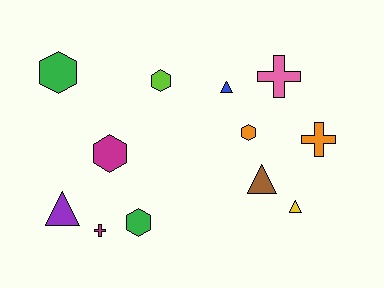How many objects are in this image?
There are 12 objects.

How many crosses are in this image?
There are 3 crosses.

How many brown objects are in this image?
There is 1 brown object.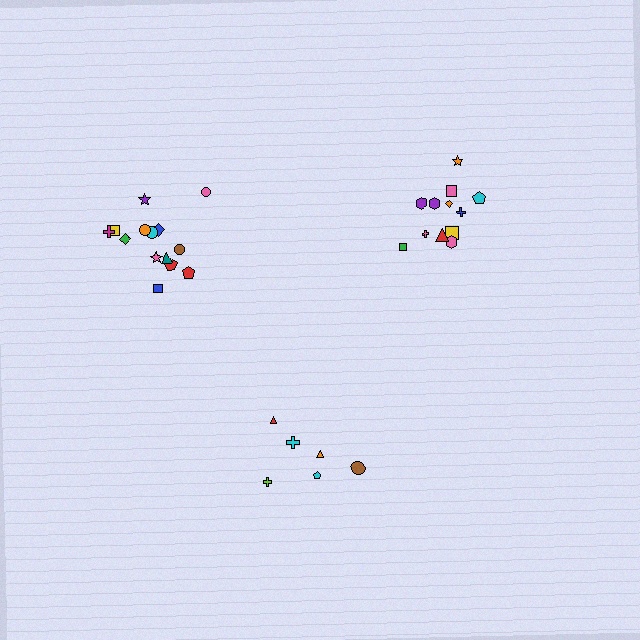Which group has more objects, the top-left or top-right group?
The top-left group.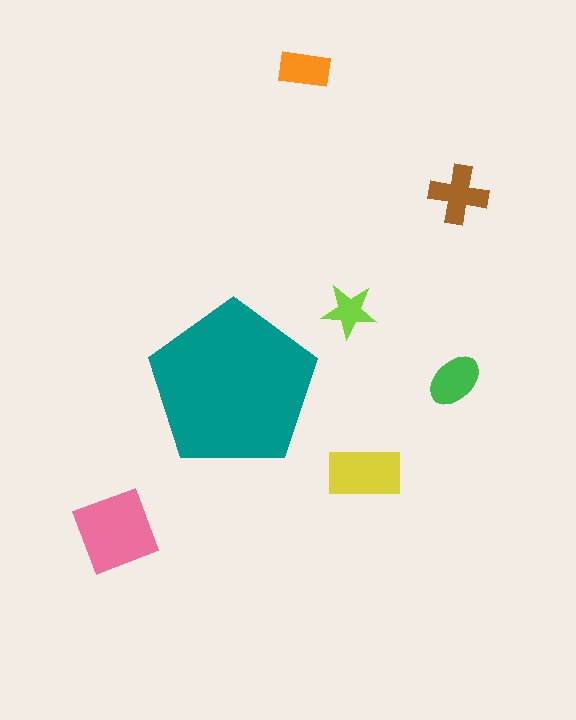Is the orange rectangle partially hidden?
No, the orange rectangle is fully visible.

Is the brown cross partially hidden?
No, the brown cross is fully visible.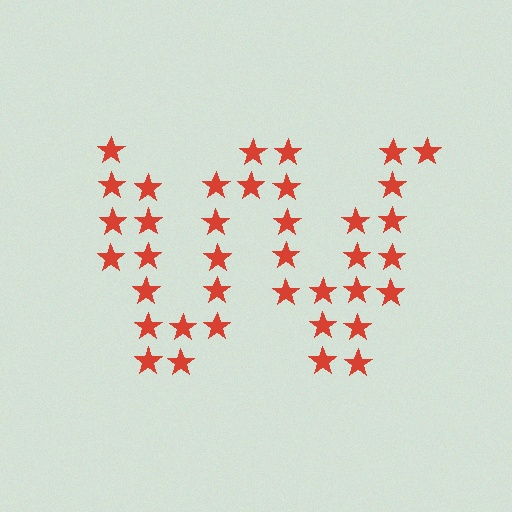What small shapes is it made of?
It is made of small stars.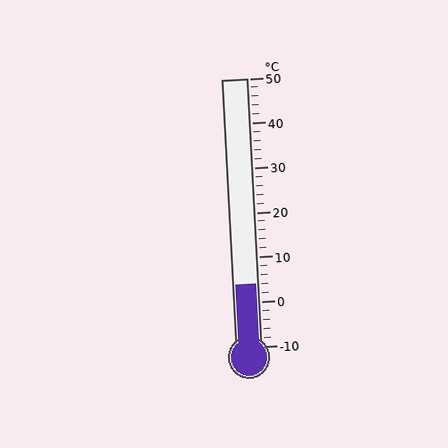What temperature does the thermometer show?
The thermometer shows approximately 4°C.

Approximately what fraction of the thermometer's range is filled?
The thermometer is filled to approximately 25% of its range.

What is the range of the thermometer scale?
The thermometer scale ranges from -10°C to 50°C.